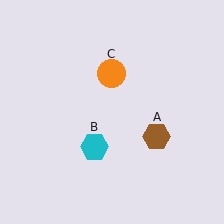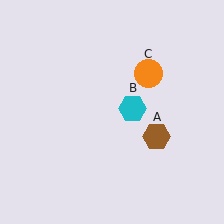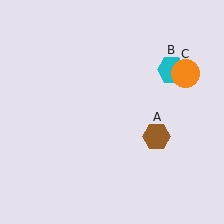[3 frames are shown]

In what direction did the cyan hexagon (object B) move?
The cyan hexagon (object B) moved up and to the right.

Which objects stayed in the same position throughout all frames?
Brown hexagon (object A) remained stationary.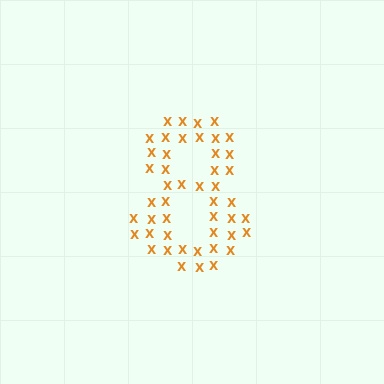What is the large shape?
The large shape is the digit 8.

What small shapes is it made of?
It is made of small letter X's.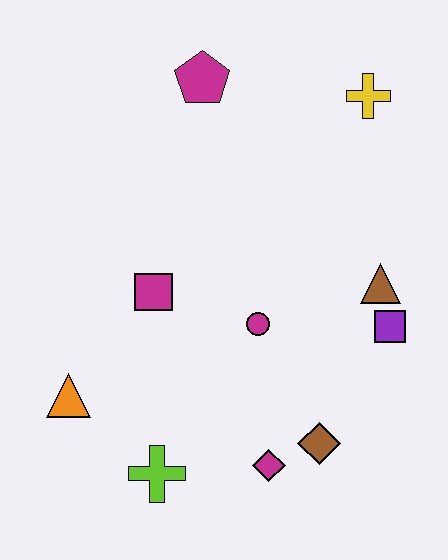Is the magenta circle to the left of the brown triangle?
Yes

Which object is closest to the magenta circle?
The magenta square is closest to the magenta circle.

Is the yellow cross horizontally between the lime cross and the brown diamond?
No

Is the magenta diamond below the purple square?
Yes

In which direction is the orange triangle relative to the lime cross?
The orange triangle is to the left of the lime cross.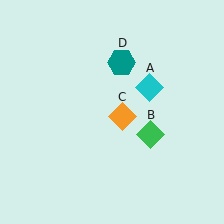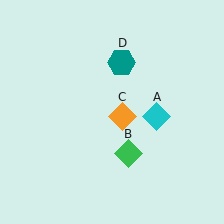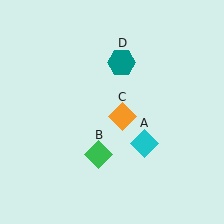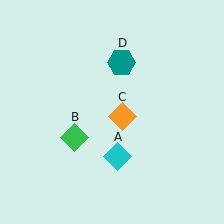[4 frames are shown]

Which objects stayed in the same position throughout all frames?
Orange diamond (object C) and teal hexagon (object D) remained stationary.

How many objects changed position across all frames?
2 objects changed position: cyan diamond (object A), green diamond (object B).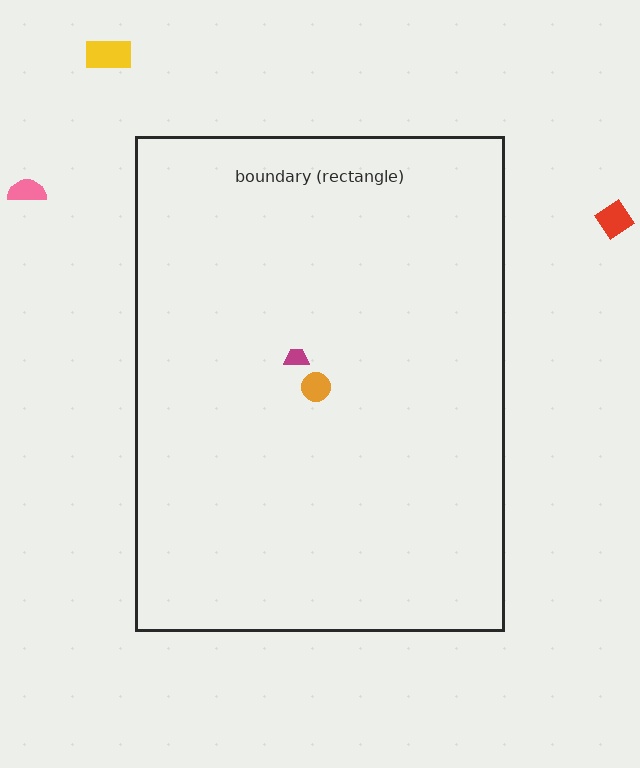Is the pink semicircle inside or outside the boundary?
Outside.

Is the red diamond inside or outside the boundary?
Outside.